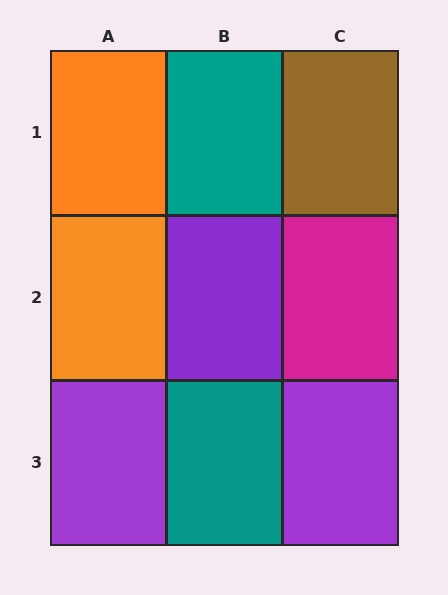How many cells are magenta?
1 cell is magenta.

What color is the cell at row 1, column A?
Orange.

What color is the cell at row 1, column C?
Brown.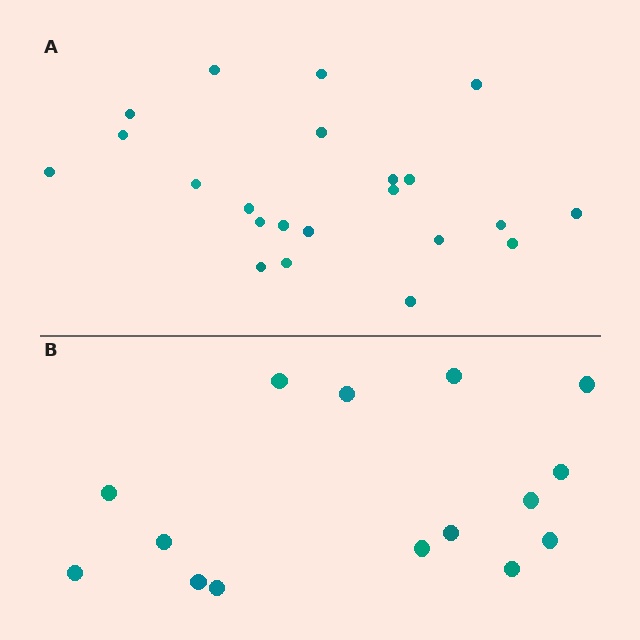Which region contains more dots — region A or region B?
Region A (the top region) has more dots.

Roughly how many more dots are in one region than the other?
Region A has roughly 8 or so more dots than region B.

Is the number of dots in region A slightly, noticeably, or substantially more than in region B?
Region A has substantially more. The ratio is roughly 1.5 to 1.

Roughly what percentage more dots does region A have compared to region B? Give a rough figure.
About 45% more.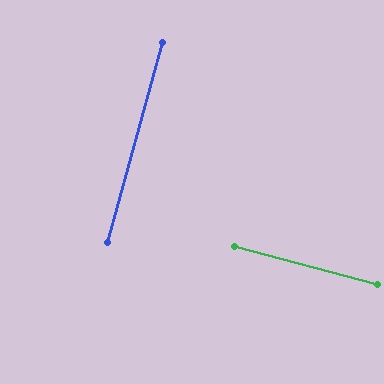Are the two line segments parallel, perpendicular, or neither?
Perpendicular — they meet at approximately 89°.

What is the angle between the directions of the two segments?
Approximately 89 degrees.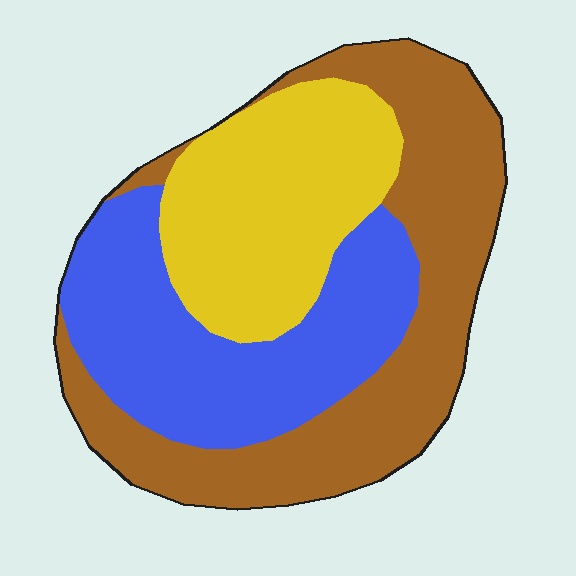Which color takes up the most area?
Brown, at roughly 40%.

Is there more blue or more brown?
Brown.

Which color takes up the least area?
Yellow, at roughly 30%.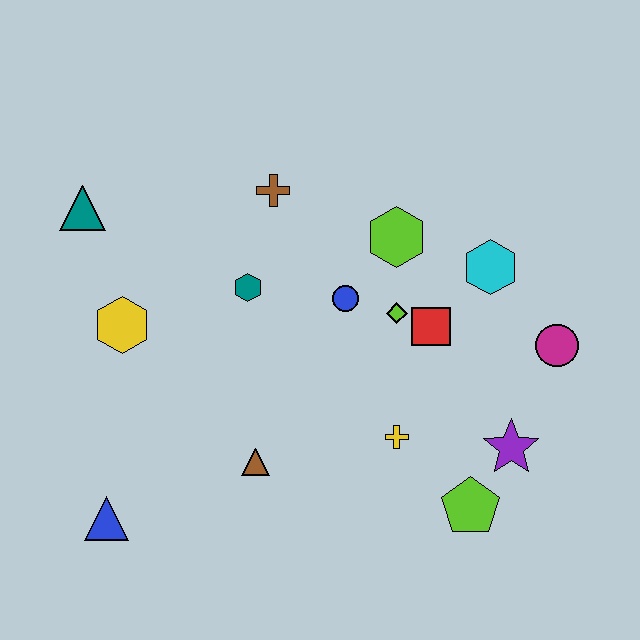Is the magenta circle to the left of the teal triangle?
No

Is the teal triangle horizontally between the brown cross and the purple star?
No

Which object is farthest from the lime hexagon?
The blue triangle is farthest from the lime hexagon.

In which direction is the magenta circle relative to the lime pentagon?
The magenta circle is above the lime pentagon.